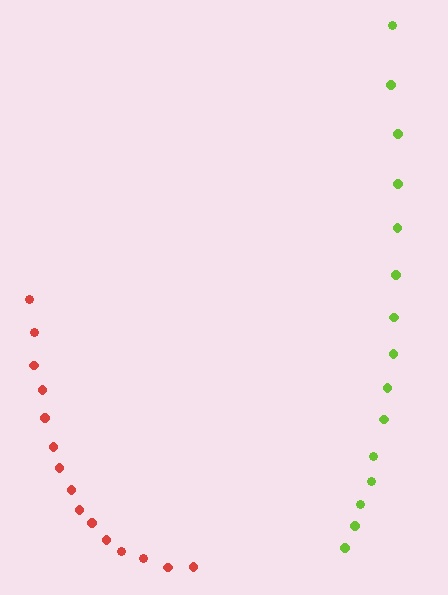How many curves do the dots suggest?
There are 2 distinct paths.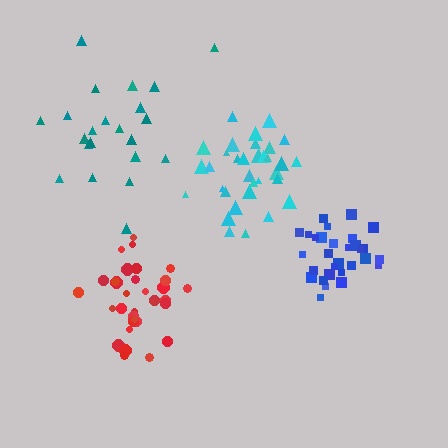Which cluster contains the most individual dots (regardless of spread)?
Cyan (35).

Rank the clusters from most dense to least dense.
blue, red, cyan, teal.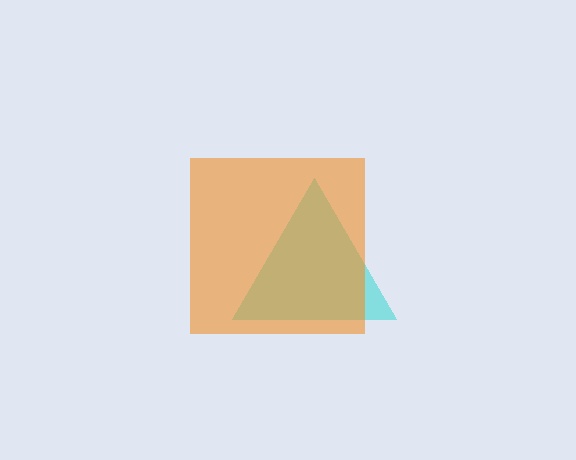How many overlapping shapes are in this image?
There are 2 overlapping shapes in the image.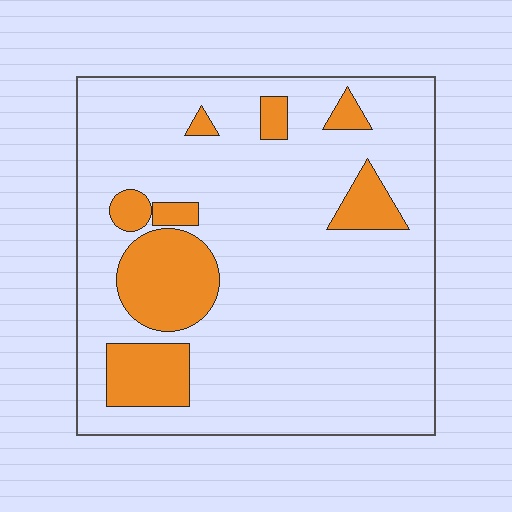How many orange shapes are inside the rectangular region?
8.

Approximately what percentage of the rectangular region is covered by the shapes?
Approximately 15%.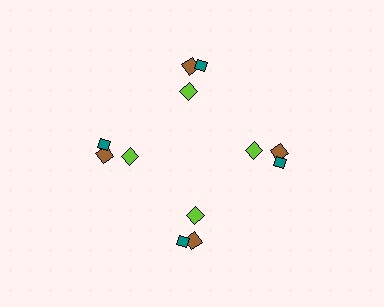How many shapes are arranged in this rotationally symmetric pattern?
There are 12 shapes, arranged in 4 groups of 3.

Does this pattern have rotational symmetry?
Yes, this pattern has 4-fold rotational symmetry. It looks the same after rotating 90 degrees around the center.